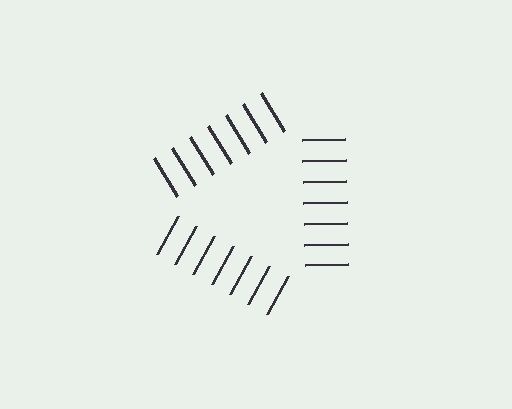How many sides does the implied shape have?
3 sides — the line-ends trace a triangle.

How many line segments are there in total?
21 — 7 along each of the 3 edges.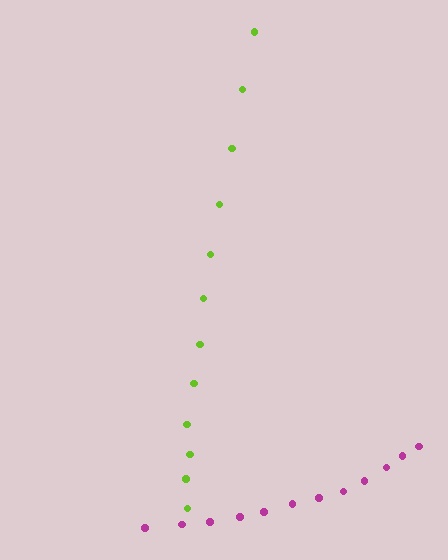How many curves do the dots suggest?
There are 2 distinct paths.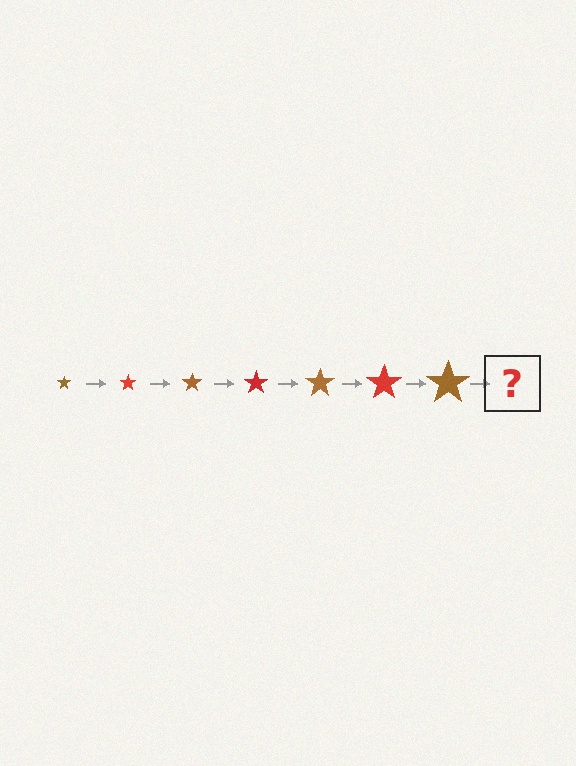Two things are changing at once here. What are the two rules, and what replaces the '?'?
The two rules are that the star grows larger each step and the color cycles through brown and red. The '?' should be a red star, larger than the previous one.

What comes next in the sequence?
The next element should be a red star, larger than the previous one.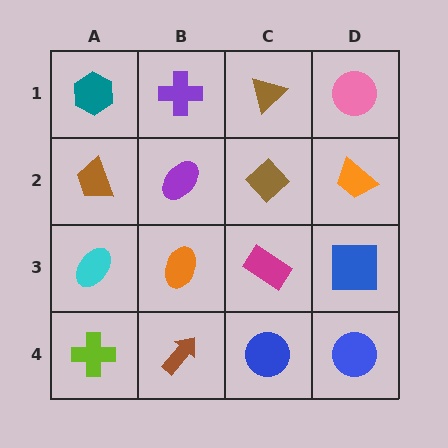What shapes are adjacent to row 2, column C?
A brown triangle (row 1, column C), a magenta rectangle (row 3, column C), a purple ellipse (row 2, column B), an orange trapezoid (row 2, column D).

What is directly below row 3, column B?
A brown arrow.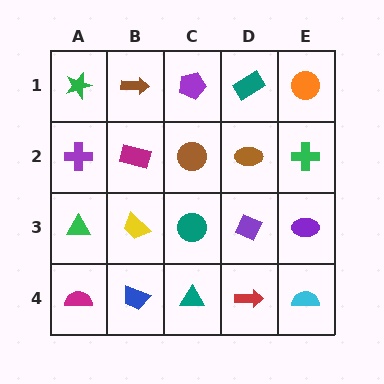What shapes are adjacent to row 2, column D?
A teal rectangle (row 1, column D), a purple diamond (row 3, column D), a brown circle (row 2, column C), a green cross (row 2, column E).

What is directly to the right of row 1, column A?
A brown arrow.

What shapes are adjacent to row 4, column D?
A purple diamond (row 3, column D), a teal triangle (row 4, column C), a cyan semicircle (row 4, column E).